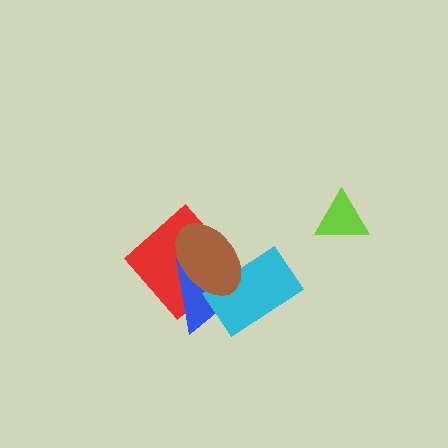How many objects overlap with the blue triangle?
3 objects overlap with the blue triangle.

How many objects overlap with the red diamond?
2 objects overlap with the red diamond.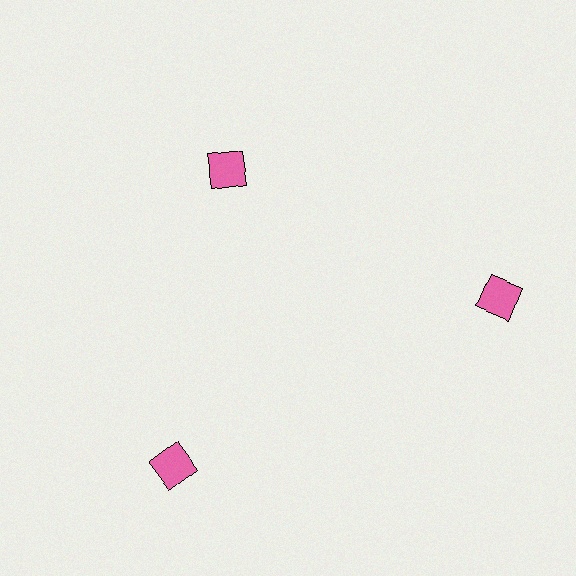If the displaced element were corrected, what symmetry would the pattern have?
It would have 3-fold rotational symmetry — the pattern would map onto itself every 120 degrees.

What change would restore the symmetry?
The symmetry would be restored by moving it outward, back onto the ring so that all 3 squares sit at equal angles and equal distance from the center.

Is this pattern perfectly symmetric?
No. The 3 pink squares are arranged in a ring, but one element near the 11 o'clock position is pulled inward toward the center, breaking the 3-fold rotational symmetry.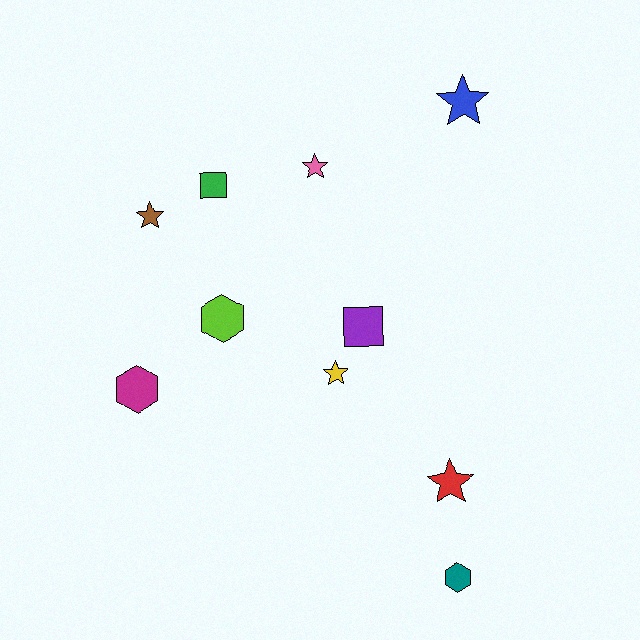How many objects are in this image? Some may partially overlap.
There are 10 objects.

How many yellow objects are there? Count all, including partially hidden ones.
There is 1 yellow object.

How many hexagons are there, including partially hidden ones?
There are 3 hexagons.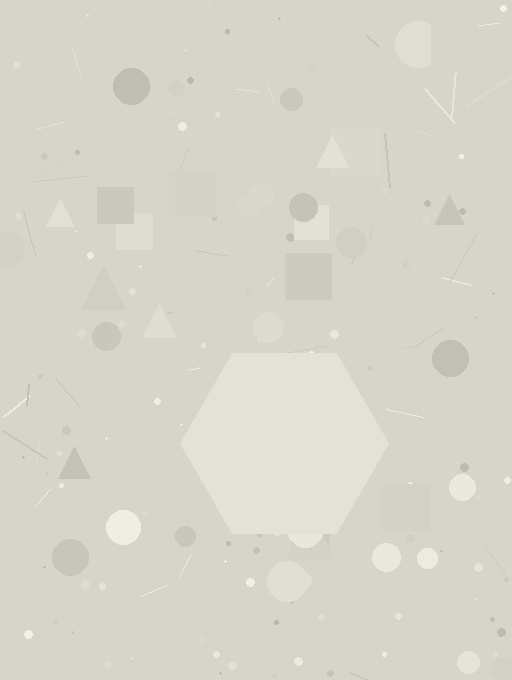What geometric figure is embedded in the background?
A hexagon is embedded in the background.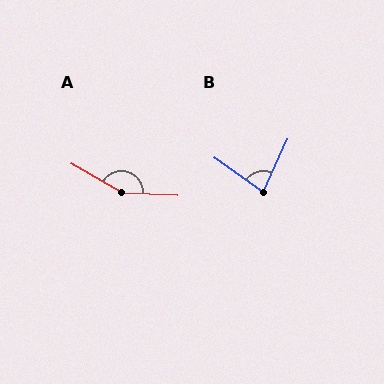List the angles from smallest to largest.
B (79°), A (153°).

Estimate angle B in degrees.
Approximately 79 degrees.